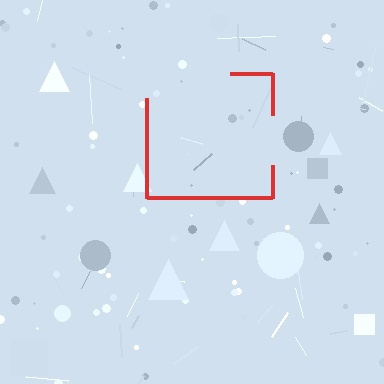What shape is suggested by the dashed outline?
The dashed outline suggests a square.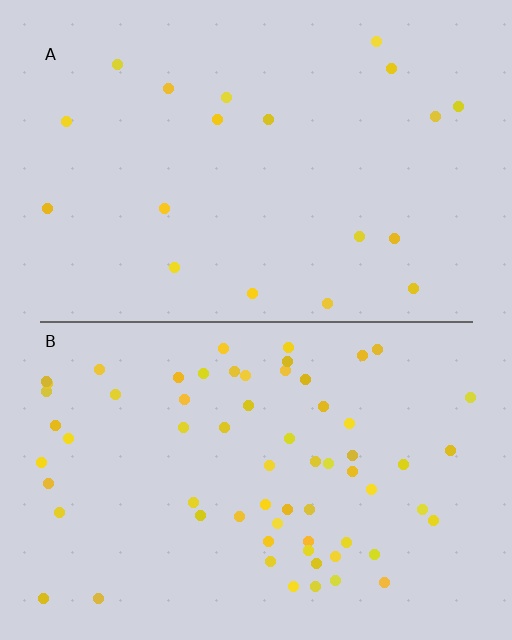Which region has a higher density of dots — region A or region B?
B (the bottom).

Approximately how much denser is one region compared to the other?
Approximately 3.4× — region B over region A.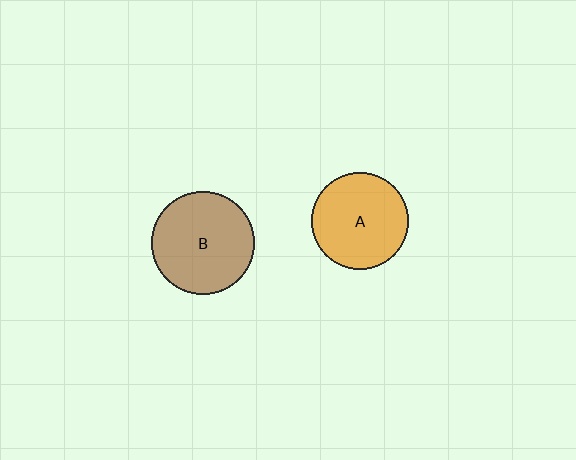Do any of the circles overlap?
No, none of the circles overlap.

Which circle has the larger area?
Circle B (brown).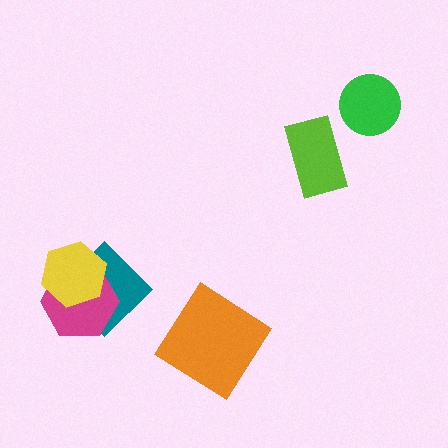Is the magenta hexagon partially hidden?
Yes, it is partially covered by another shape.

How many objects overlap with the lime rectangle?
0 objects overlap with the lime rectangle.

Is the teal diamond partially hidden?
Yes, it is partially covered by another shape.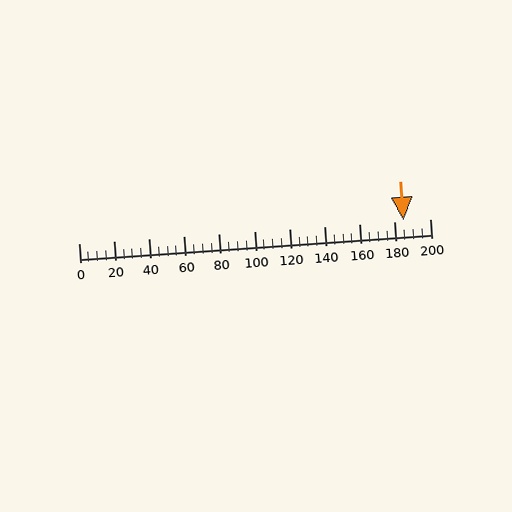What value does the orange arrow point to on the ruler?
The orange arrow points to approximately 185.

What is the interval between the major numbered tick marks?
The major tick marks are spaced 20 units apart.